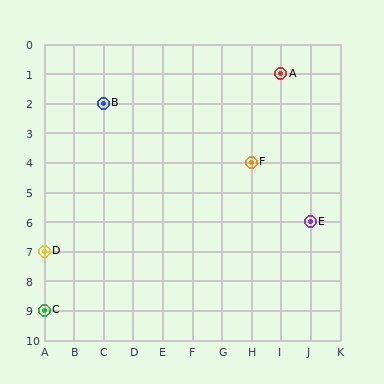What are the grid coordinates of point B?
Point B is at grid coordinates (C, 2).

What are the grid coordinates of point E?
Point E is at grid coordinates (J, 6).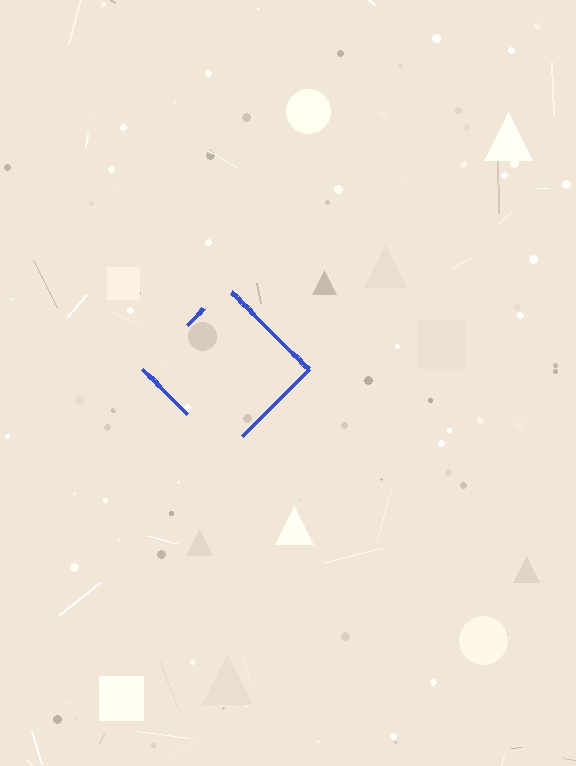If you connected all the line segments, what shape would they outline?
They would outline a diamond.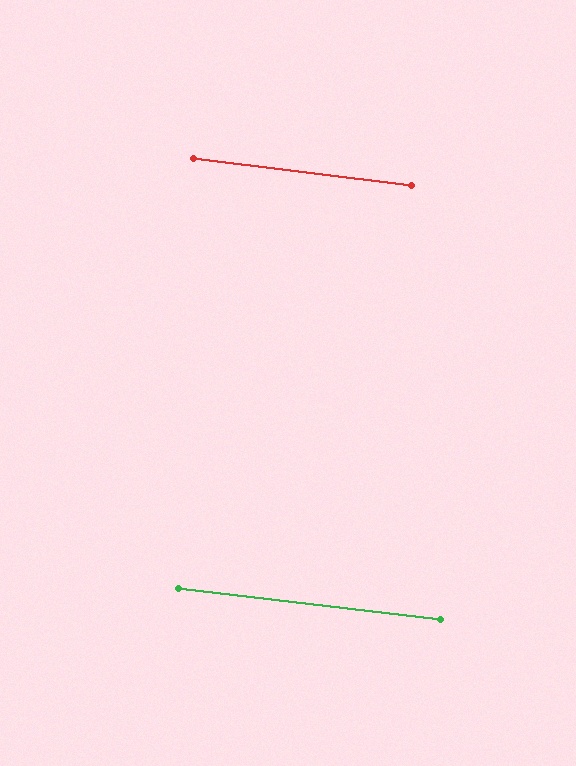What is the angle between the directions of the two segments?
Approximately 0 degrees.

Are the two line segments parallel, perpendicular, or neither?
Parallel — their directions differ by only 0.2°.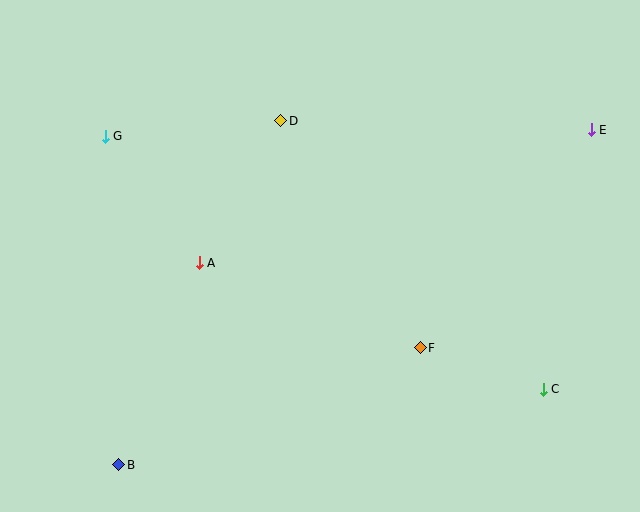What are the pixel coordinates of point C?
Point C is at (543, 389).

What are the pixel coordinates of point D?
Point D is at (281, 121).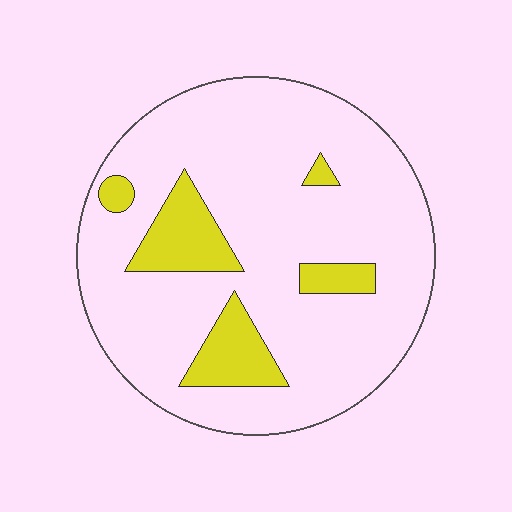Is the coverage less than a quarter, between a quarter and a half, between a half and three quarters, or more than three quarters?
Less than a quarter.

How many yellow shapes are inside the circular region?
5.